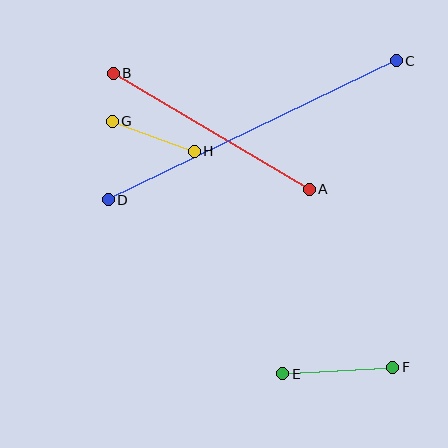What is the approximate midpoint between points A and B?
The midpoint is at approximately (211, 131) pixels.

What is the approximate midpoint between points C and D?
The midpoint is at approximately (252, 130) pixels.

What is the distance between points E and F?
The distance is approximately 110 pixels.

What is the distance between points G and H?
The distance is approximately 88 pixels.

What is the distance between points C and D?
The distance is approximately 320 pixels.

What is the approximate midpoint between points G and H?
The midpoint is at approximately (153, 136) pixels.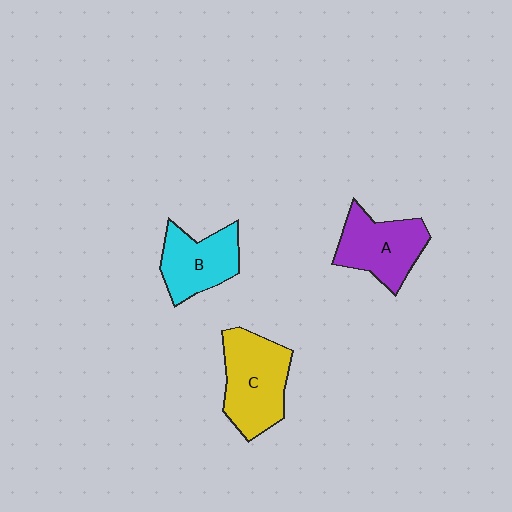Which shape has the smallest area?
Shape B (cyan).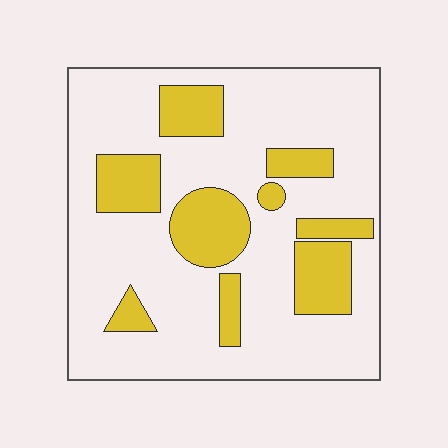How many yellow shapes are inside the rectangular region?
9.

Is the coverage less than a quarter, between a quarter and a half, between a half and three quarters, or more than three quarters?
Less than a quarter.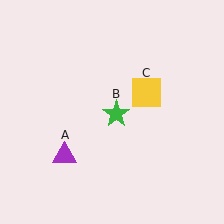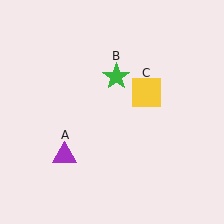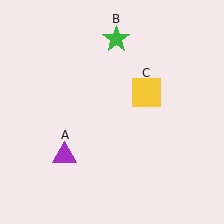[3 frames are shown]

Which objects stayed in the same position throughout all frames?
Purple triangle (object A) and yellow square (object C) remained stationary.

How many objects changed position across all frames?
1 object changed position: green star (object B).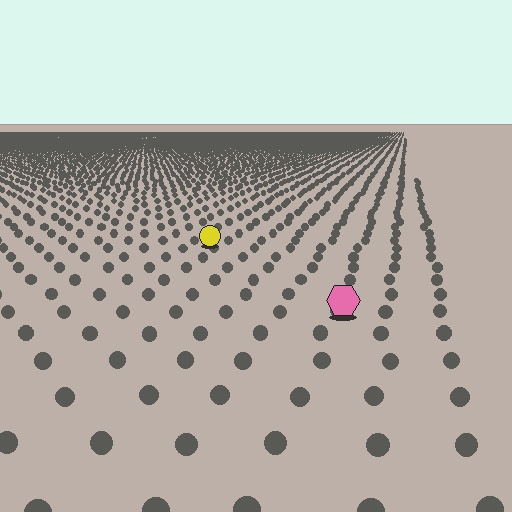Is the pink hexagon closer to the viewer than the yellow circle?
Yes. The pink hexagon is closer — you can tell from the texture gradient: the ground texture is coarser near it.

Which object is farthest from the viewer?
The yellow circle is farthest from the viewer. It appears smaller and the ground texture around it is denser.